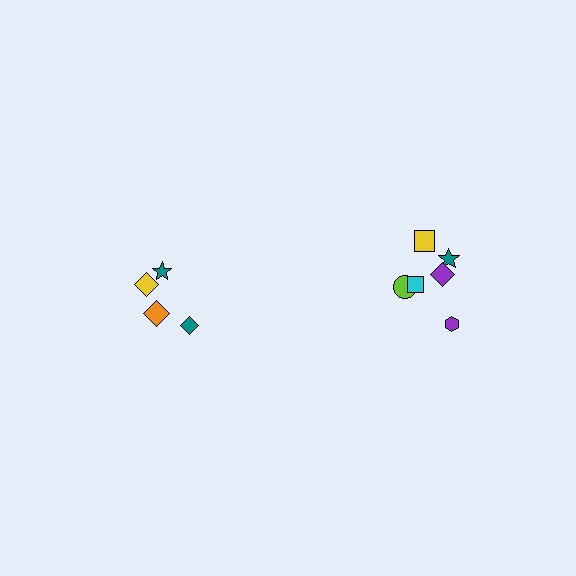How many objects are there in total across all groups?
There are 10 objects.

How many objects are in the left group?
There are 4 objects.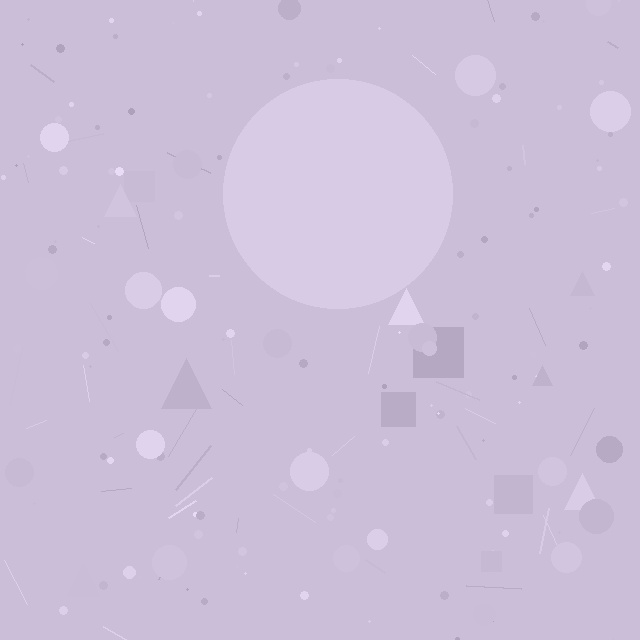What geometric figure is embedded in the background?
A circle is embedded in the background.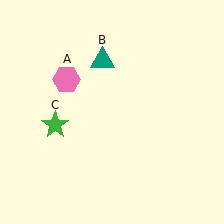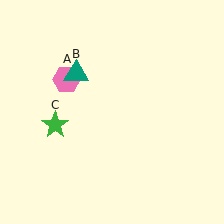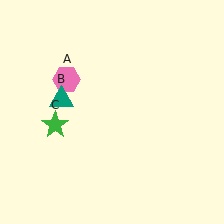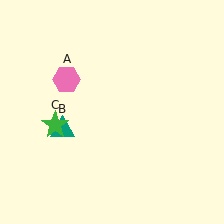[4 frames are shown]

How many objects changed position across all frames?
1 object changed position: teal triangle (object B).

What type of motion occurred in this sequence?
The teal triangle (object B) rotated counterclockwise around the center of the scene.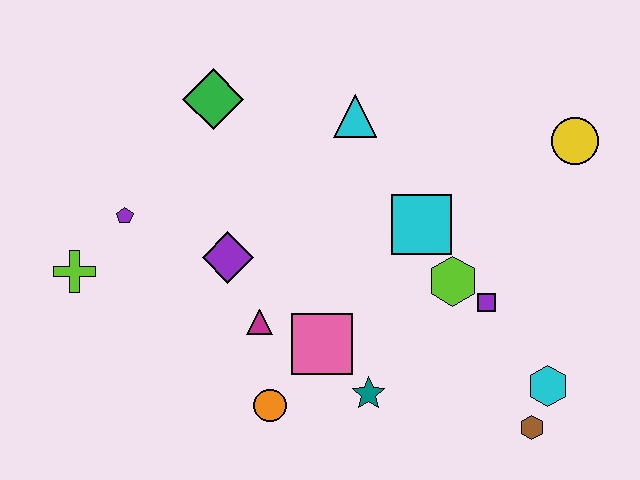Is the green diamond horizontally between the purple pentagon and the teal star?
Yes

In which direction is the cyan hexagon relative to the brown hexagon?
The cyan hexagon is above the brown hexagon.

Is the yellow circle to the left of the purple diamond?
No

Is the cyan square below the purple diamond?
No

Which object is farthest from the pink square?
The yellow circle is farthest from the pink square.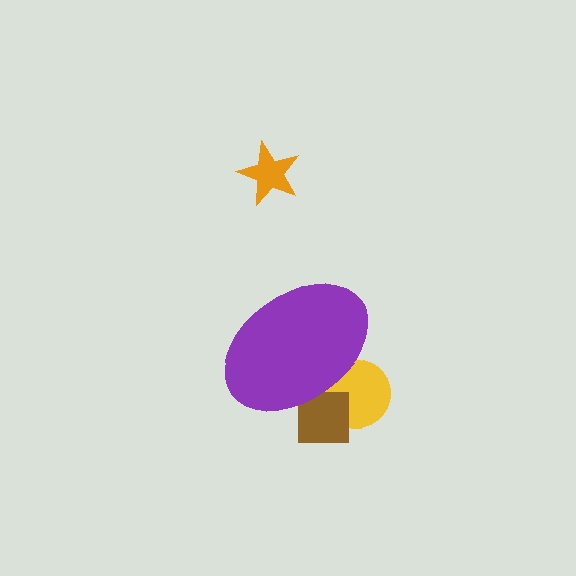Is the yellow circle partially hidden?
Yes, the yellow circle is partially hidden behind the purple ellipse.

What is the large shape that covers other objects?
A purple ellipse.